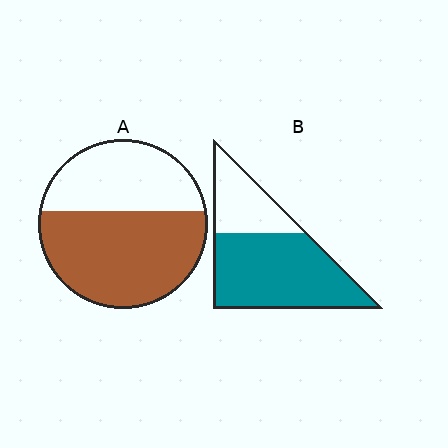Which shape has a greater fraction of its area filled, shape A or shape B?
Shape B.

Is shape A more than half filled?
Yes.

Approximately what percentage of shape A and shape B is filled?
A is approximately 60% and B is approximately 70%.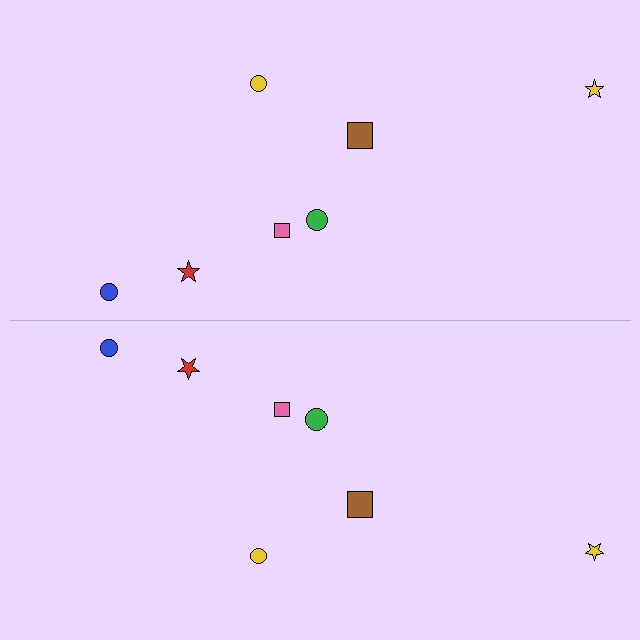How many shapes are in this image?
There are 14 shapes in this image.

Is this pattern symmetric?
Yes, this pattern has bilateral (reflection) symmetry.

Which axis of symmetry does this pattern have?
The pattern has a horizontal axis of symmetry running through the center of the image.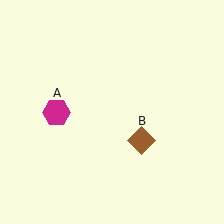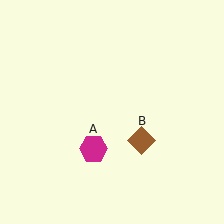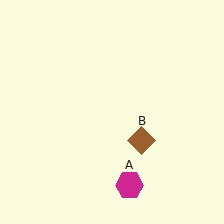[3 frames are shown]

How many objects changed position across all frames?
1 object changed position: magenta hexagon (object A).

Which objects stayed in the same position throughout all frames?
Brown diamond (object B) remained stationary.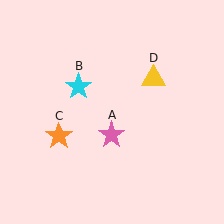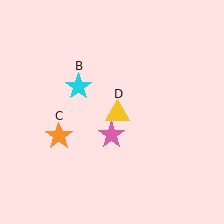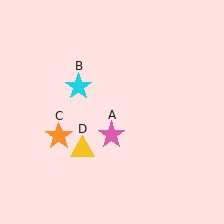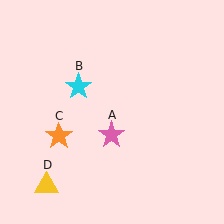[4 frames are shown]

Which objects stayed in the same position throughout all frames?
Pink star (object A) and cyan star (object B) and orange star (object C) remained stationary.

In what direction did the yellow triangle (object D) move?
The yellow triangle (object D) moved down and to the left.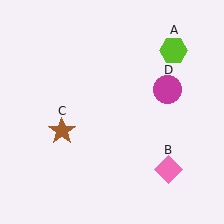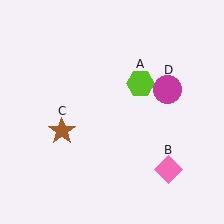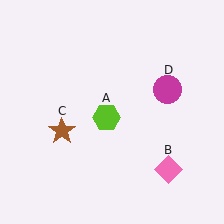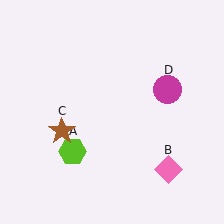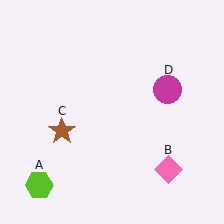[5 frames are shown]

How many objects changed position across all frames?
1 object changed position: lime hexagon (object A).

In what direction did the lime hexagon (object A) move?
The lime hexagon (object A) moved down and to the left.